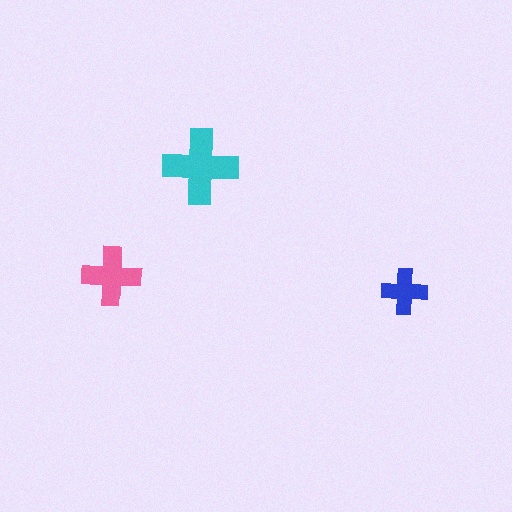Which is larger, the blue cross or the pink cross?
The pink one.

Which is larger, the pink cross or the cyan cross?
The cyan one.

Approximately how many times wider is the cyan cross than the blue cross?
About 1.5 times wider.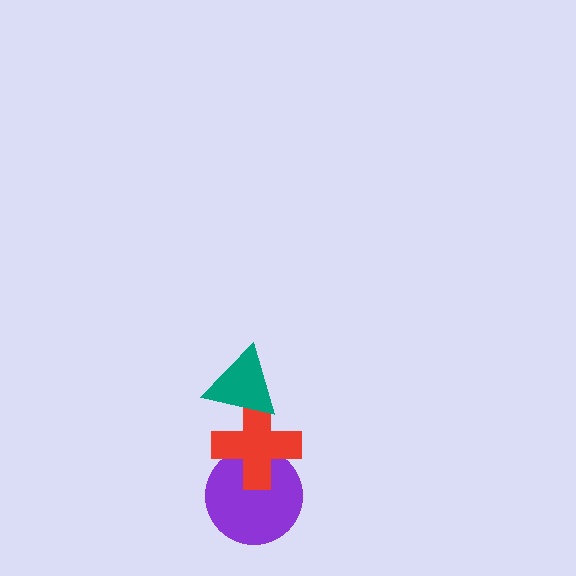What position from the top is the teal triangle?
The teal triangle is 1st from the top.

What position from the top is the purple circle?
The purple circle is 3rd from the top.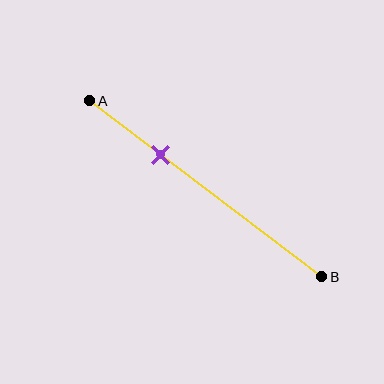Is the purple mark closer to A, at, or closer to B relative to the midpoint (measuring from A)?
The purple mark is closer to point A than the midpoint of segment AB.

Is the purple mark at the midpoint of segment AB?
No, the mark is at about 30% from A, not at the 50% midpoint.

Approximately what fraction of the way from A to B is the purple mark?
The purple mark is approximately 30% of the way from A to B.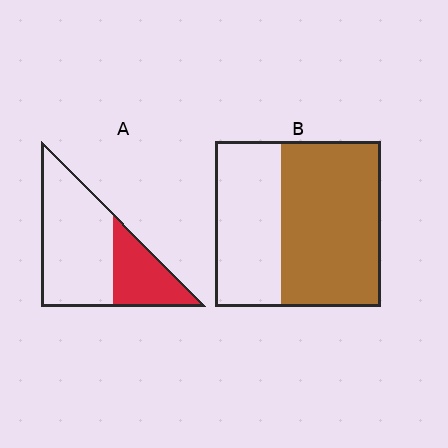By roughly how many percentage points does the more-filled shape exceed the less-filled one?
By roughly 30 percentage points (B over A).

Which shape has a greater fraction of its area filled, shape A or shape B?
Shape B.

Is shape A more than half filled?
No.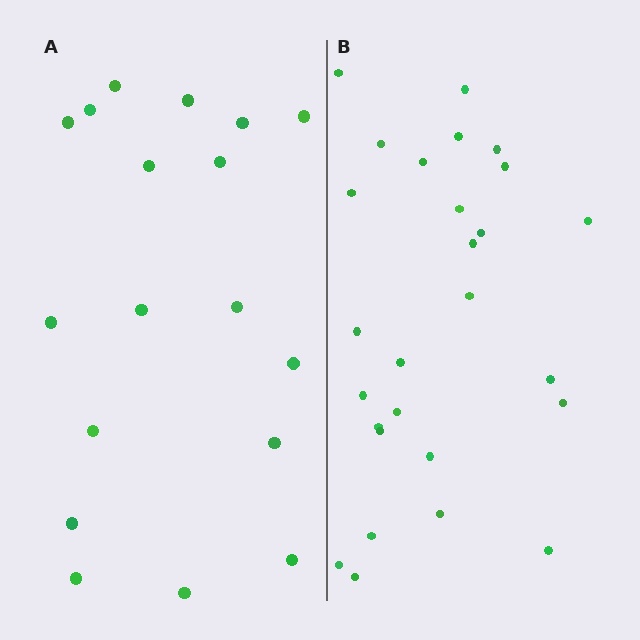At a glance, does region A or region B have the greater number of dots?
Region B (the right region) has more dots.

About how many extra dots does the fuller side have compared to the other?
Region B has roughly 8 or so more dots than region A.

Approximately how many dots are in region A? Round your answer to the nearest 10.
About 20 dots. (The exact count is 18, which rounds to 20.)